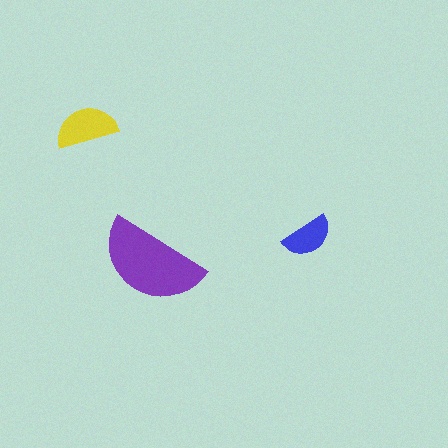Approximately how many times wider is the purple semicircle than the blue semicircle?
About 2 times wider.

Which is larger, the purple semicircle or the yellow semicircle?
The purple one.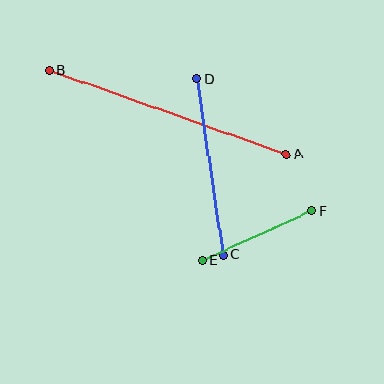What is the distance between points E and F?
The distance is approximately 120 pixels.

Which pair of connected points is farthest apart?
Points A and B are farthest apart.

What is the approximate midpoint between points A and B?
The midpoint is at approximately (168, 112) pixels.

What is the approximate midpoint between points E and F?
The midpoint is at approximately (257, 236) pixels.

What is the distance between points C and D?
The distance is approximately 178 pixels.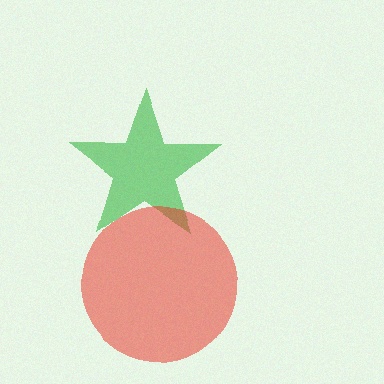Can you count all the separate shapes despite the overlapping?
Yes, there are 2 separate shapes.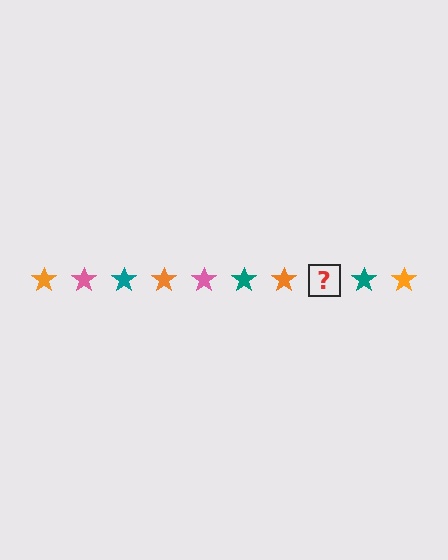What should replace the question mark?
The question mark should be replaced with a pink star.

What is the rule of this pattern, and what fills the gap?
The rule is that the pattern cycles through orange, pink, teal stars. The gap should be filled with a pink star.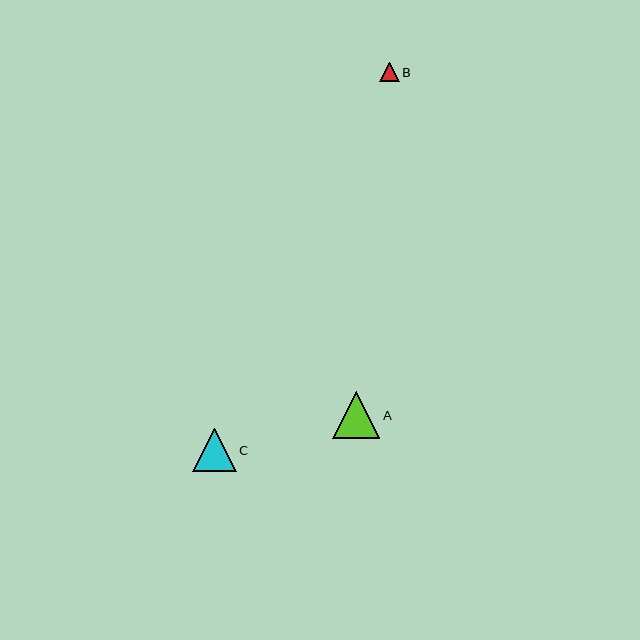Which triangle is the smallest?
Triangle B is the smallest with a size of approximately 19 pixels.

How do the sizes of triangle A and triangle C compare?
Triangle A and triangle C are approximately the same size.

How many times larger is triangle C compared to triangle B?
Triangle C is approximately 2.3 times the size of triangle B.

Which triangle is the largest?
Triangle A is the largest with a size of approximately 48 pixels.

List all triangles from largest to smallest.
From largest to smallest: A, C, B.